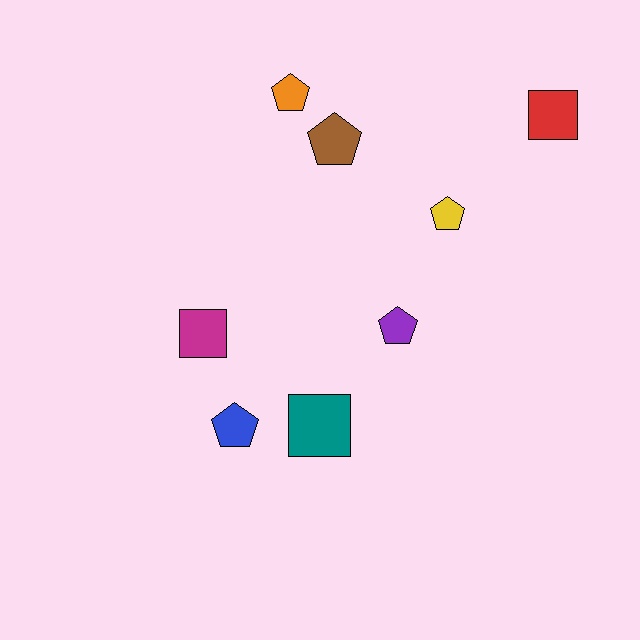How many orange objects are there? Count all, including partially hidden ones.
There is 1 orange object.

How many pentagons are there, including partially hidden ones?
There are 5 pentagons.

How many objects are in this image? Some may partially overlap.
There are 8 objects.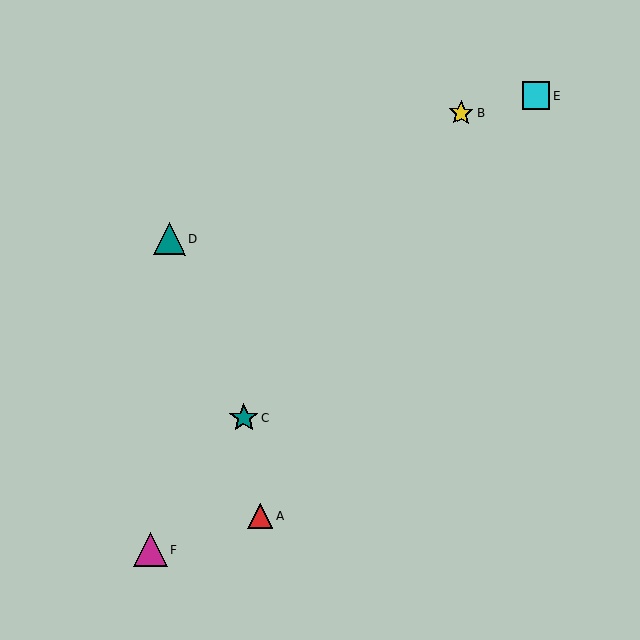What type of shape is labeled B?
Shape B is a yellow star.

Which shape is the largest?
The magenta triangle (labeled F) is the largest.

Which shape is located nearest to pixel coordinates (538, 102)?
The cyan square (labeled E) at (536, 95) is nearest to that location.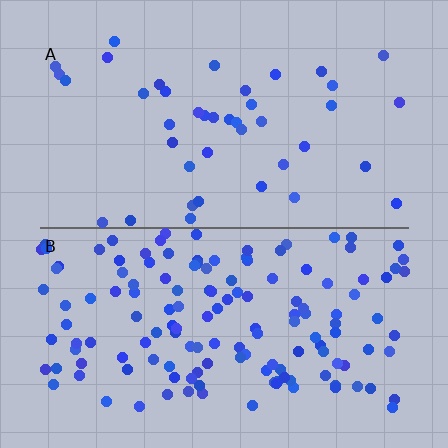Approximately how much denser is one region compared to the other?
Approximately 3.4× — region B over region A.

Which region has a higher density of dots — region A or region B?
B (the bottom).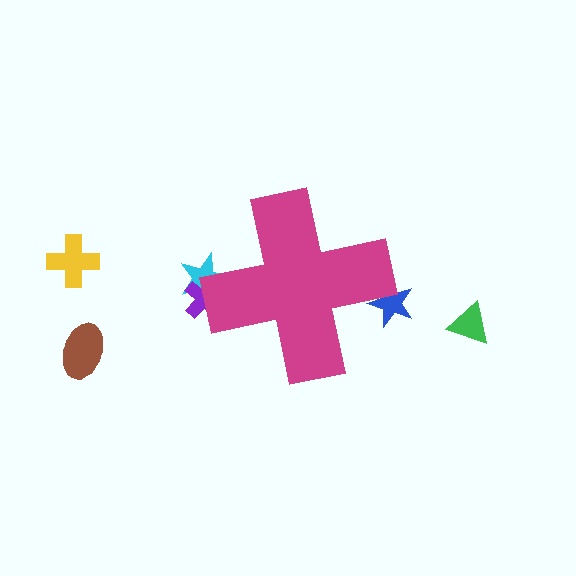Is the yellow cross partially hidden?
No, the yellow cross is fully visible.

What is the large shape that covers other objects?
A magenta cross.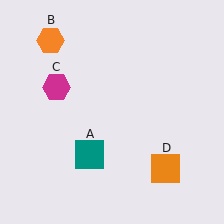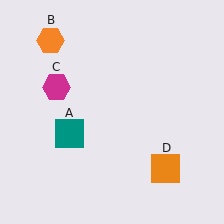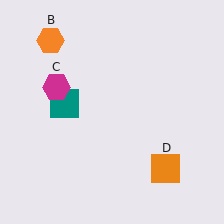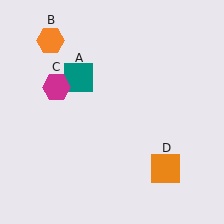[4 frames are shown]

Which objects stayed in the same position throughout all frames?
Orange hexagon (object B) and magenta hexagon (object C) and orange square (object D) remained stationary.